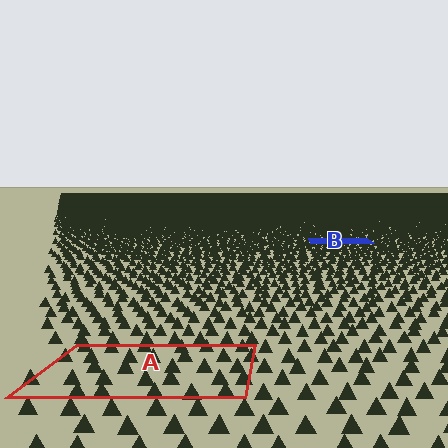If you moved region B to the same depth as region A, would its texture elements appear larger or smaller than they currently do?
They would appear larger. At a closer depth, the same texture elements are projected at a bigger on-screen size.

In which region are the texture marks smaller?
The texture marks are smaller in region B, because it is farther away.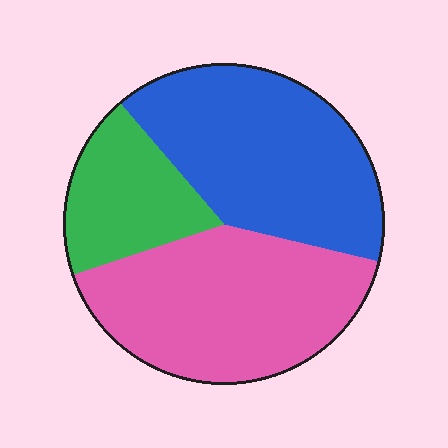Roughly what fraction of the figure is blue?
Blue takes up between a third and a half of the figure.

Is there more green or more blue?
Blue.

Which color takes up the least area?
Green, at roughly 20%.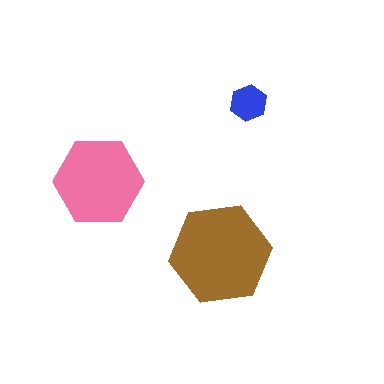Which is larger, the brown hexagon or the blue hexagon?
The brown one.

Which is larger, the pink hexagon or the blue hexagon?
The pink one.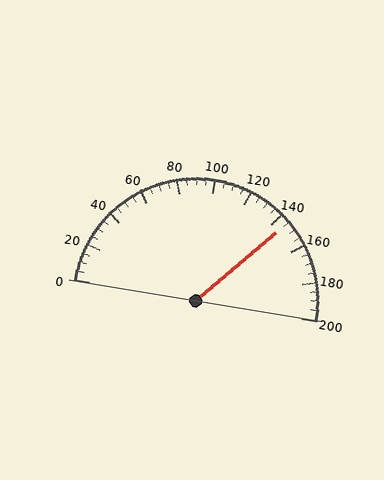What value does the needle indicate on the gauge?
The needle indicates approximately 145.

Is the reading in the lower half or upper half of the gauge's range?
The reading is in the upper half of the range (0 to 200).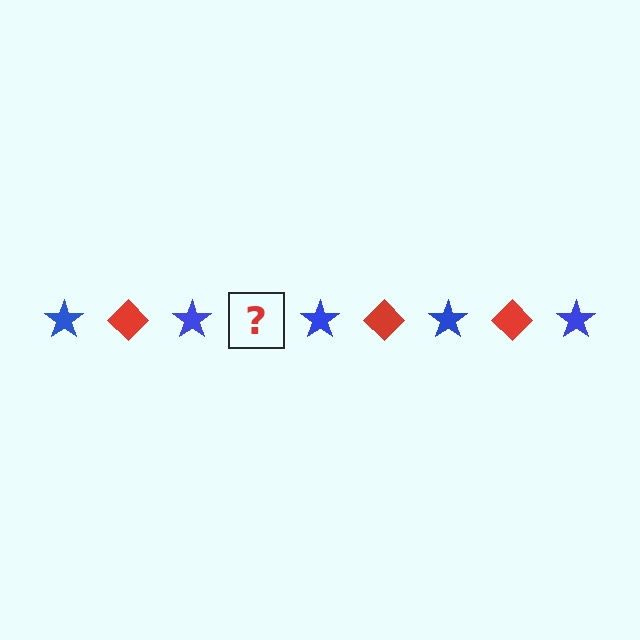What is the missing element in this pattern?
The missing element is a red diamond.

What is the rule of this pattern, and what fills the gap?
The rule is that the pattern alternates between blue star and red diamond. The gap should be filled with a red diamond.